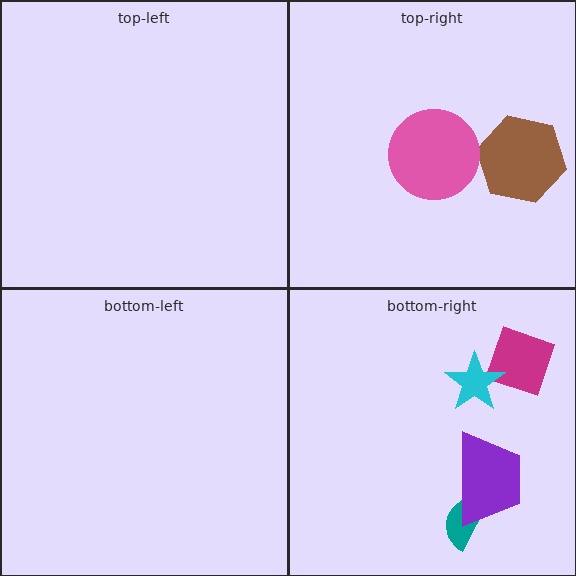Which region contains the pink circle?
The top-right region.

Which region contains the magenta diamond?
The bottom-right region.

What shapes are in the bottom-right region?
The teal semicircle, the magenta diamond, the cyan star, the purple trapezoid.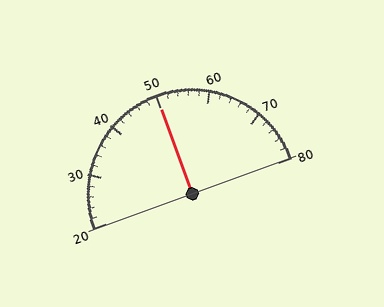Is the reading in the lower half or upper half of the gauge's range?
The reading is in the upper half of the range (20 to 80).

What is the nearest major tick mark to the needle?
The nearest major tick mark is 50.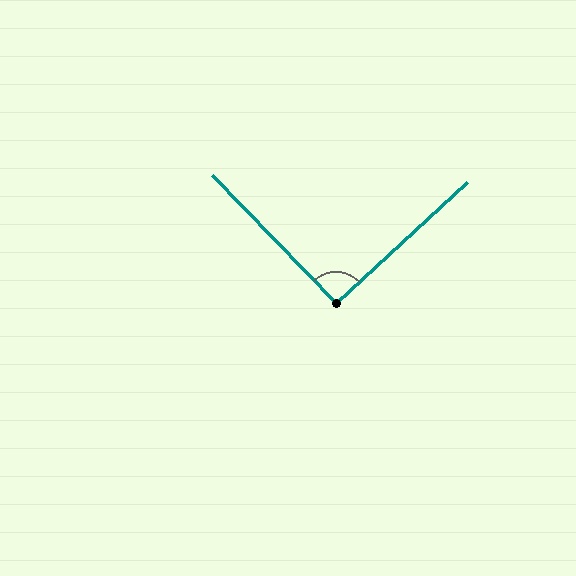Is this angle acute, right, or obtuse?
It is approximately a right angle.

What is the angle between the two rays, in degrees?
Approximately 91 degrees.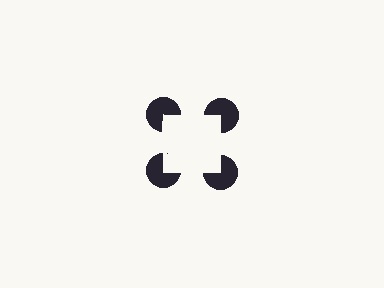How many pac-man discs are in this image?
There are 4 — one at each vertex of the illusory square.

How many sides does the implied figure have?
4 sides.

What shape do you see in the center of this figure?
An illusory square — its edges are inferred from the aligned wedge cuts in the pac-man discs, not physically drawn.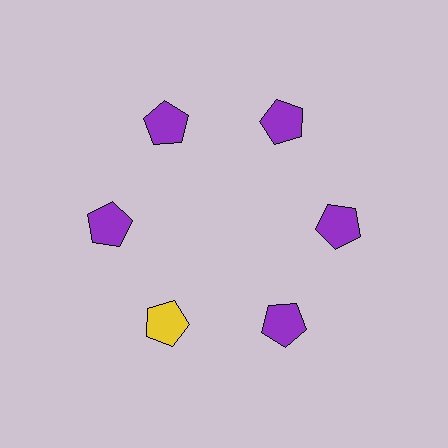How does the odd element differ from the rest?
It has a different color: yellow instead of purple.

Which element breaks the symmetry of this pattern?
The yellow pentagon at roughly the 7 o'clock position breaks the symmetry. All other shapes are purple pentagons.